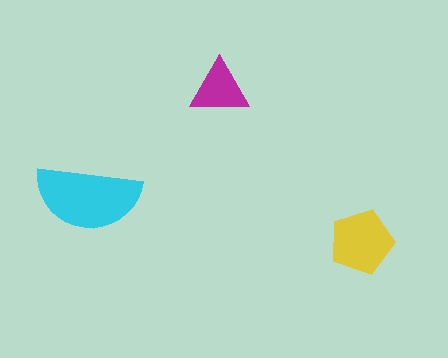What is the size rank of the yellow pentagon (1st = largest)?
2nd.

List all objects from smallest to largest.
The magenta triangle, the yellow pentagon, the cyan semicircle.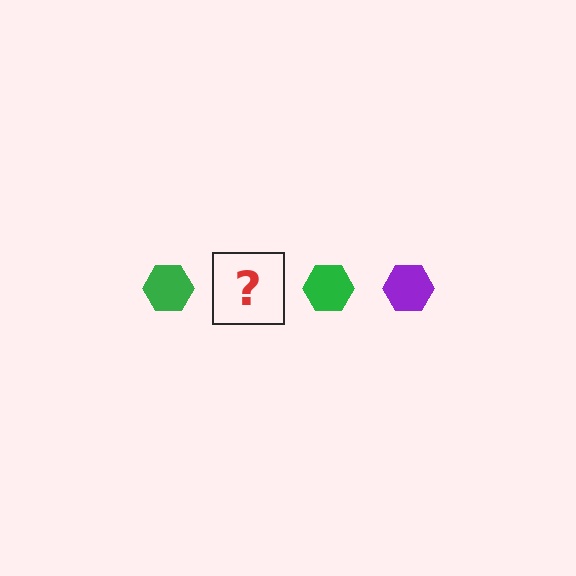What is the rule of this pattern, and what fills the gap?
The rule is that the pattern cycles through green, purple hexagons. The gap should be filled with a purple hexagon.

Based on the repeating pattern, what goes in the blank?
The blank should be a purple hexagon.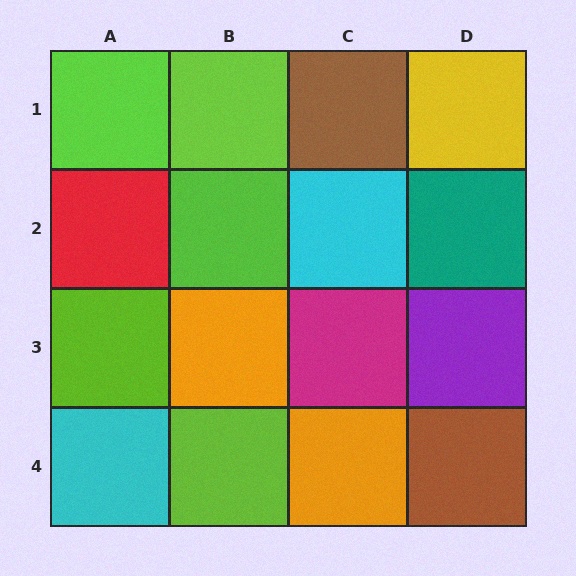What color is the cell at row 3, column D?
Purple.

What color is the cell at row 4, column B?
Lime.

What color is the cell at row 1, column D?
Yellow.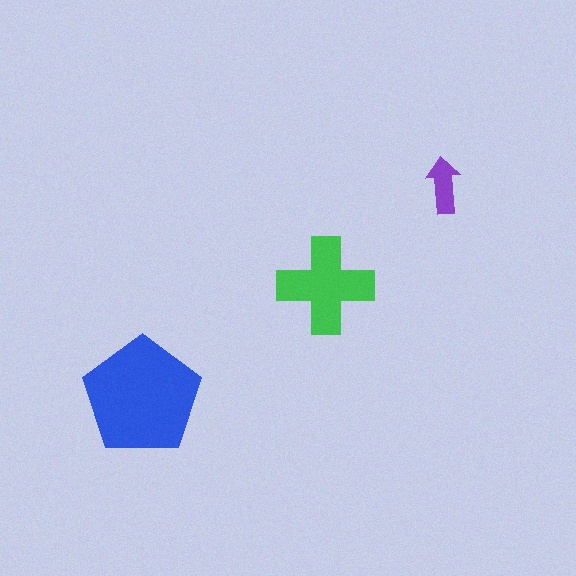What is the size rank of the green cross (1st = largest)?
2nd.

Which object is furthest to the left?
The blue pentagon is leftmost.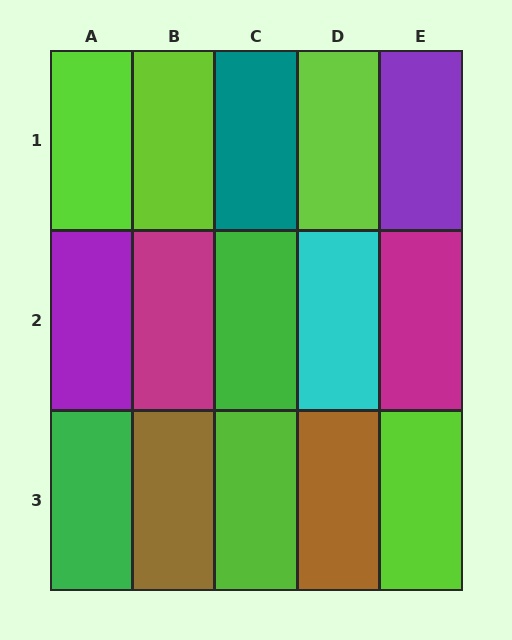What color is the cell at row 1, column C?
Teal.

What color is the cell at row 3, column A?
Green.